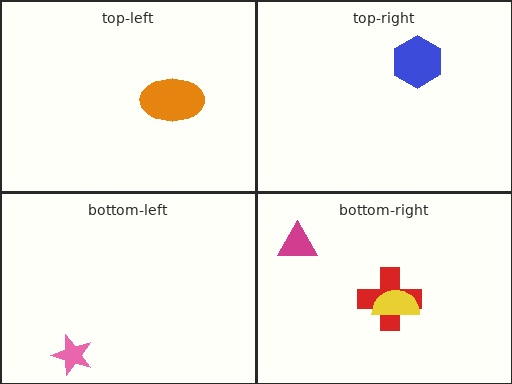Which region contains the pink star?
The bottom-left region.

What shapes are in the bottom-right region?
The red cross, the magenta triangle, the yellow semicircle.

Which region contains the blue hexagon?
The top-right region.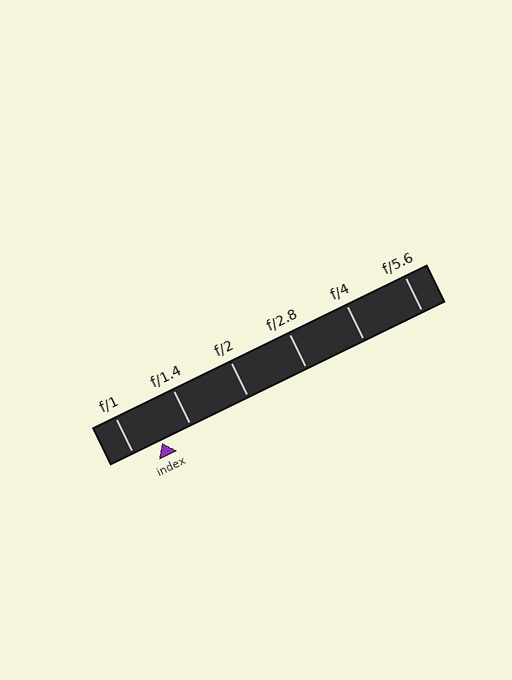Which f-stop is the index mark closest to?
The index mark is closest to f/1.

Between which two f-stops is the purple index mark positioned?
The index mark is between f/1 and f/1.4.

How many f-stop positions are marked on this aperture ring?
There are 6 f-stop positions marked.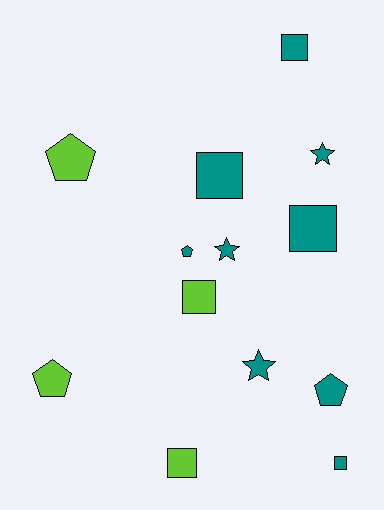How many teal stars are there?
There are 3 teal stars.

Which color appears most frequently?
Teal, with 9 objects.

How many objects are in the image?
There are 13 objects.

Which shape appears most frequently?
Square, with 6 objects.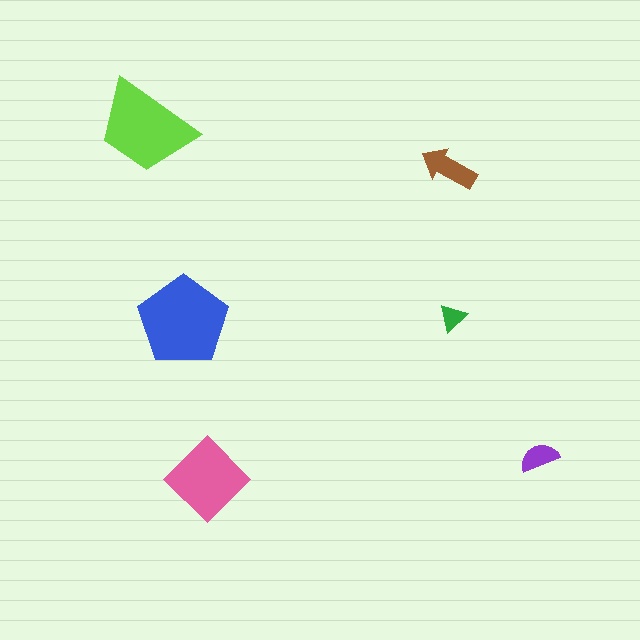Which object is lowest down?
The pink diamond is bottommost.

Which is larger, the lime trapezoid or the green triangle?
The lime trapezoid.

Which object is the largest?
The blue pentagon.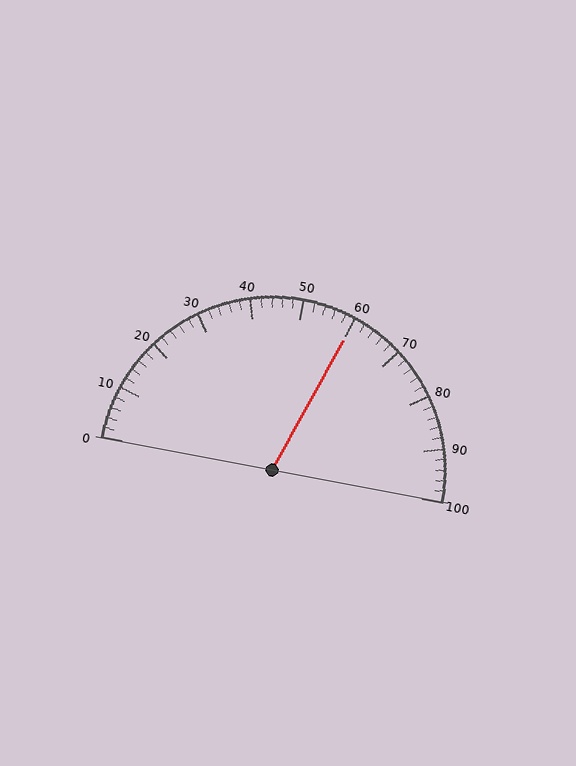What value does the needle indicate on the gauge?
The needle indicates approximately 60.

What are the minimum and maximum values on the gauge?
The gauge ranges from 0 to 100.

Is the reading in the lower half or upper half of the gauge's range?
The reading is in the upper half of the range (0 to 100).